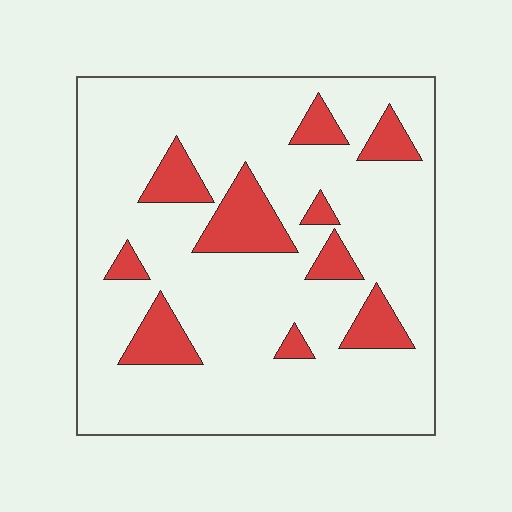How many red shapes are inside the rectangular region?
10.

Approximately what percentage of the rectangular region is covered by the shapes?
Approximately 15%.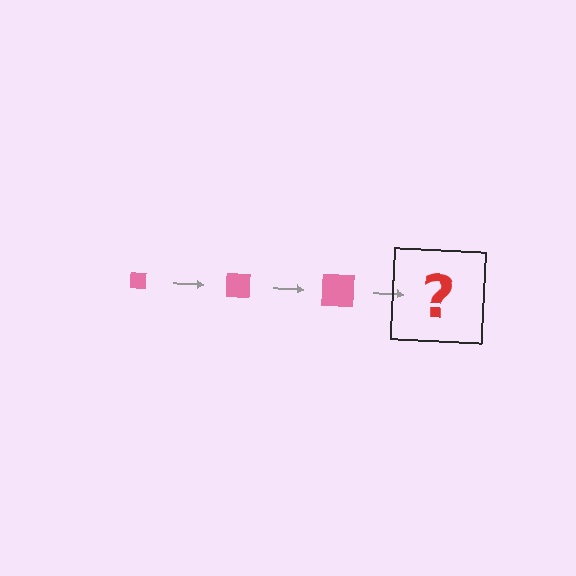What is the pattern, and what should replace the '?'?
The pattern is that the square gets progressively larger each step. The '?' should be a pink square, larger than the previous one.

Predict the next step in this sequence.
The next step is a pink square, larger than the previous one.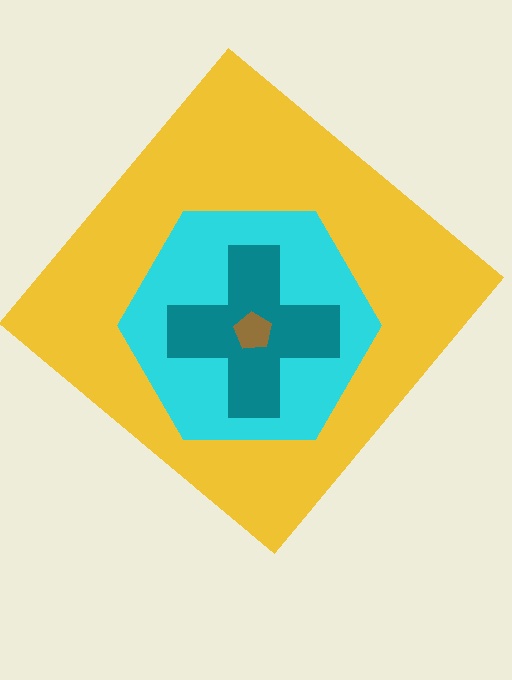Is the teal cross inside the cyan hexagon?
Yes.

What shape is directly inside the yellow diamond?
The cyan hexagon.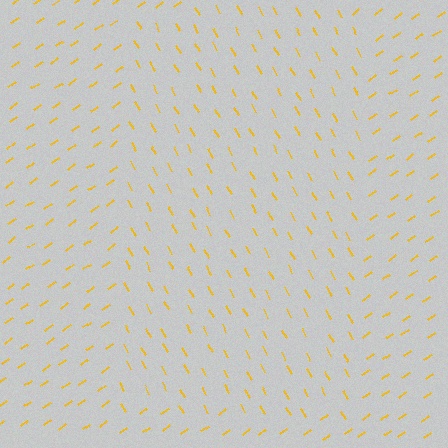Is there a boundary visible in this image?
Yes, there is a texture boundary formed by a change in line orientation.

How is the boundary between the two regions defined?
The boundary is defined purely by a change in line orientation (approximately 85 degrees difference). All lines are the same color and thickness.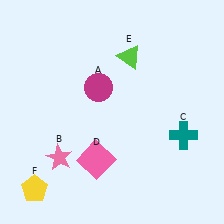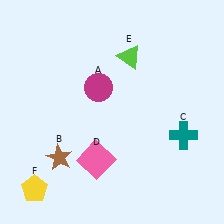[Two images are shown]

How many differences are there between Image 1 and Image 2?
There is 1 difference between the two images.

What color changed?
The star (B) changed from pink in Image 1 to brown in Image 2.